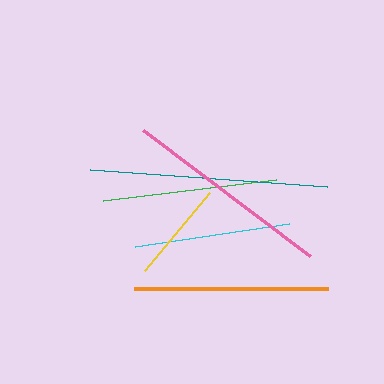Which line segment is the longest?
The teal line is the longest at approximately 237 pixels.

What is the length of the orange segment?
The orange segment is approximately 195 pixels long.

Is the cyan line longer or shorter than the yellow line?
The cyan line is longer than the yellow line.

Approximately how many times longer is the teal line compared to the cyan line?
The teal line is approximately 1.5 times the length of the cyan line.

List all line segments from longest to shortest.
From longest to shortest: teal, pink, orange, green, cyan, yellow.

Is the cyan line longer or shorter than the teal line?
The teal line is longer than the cyan line.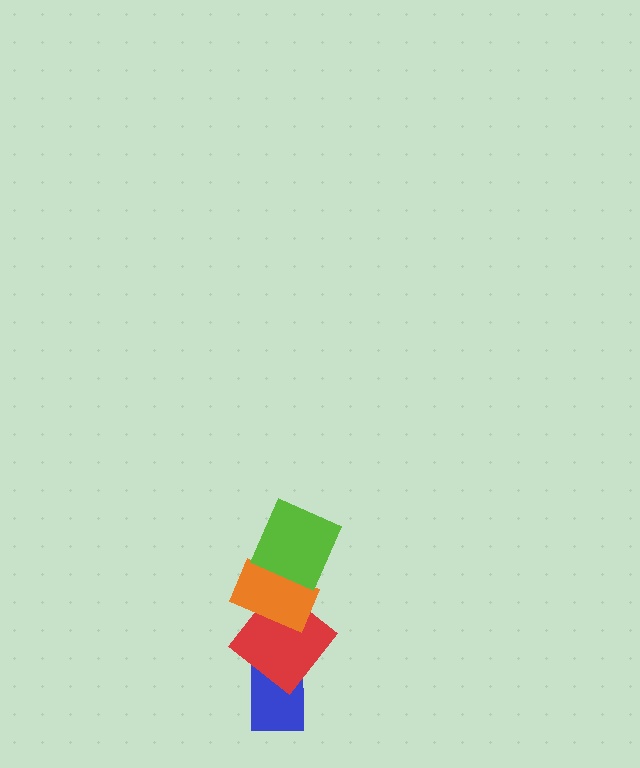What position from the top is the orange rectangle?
The orange rectangle is 2nd from the top.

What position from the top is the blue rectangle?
The blue rectangle is 4th from the top.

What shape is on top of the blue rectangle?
The red diamond is on top of the blue rectangle.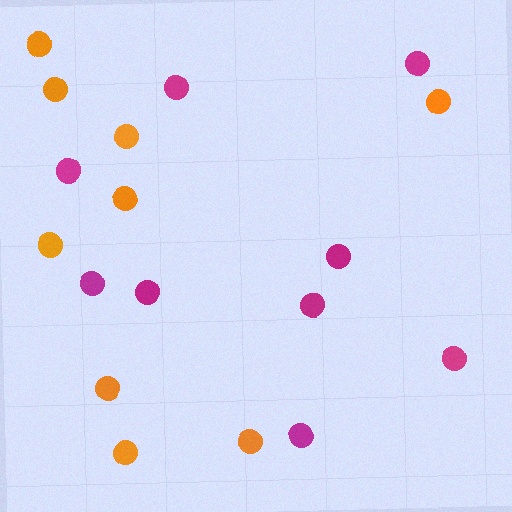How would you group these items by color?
There are 2 groups: one group of magenta circles (9) and one group of orange circles (9).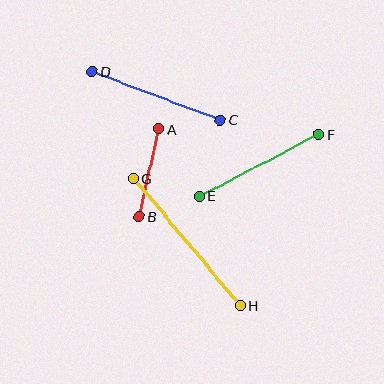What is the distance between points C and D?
The distance is approximately 137 pixels.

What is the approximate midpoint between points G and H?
The midpoint is at approximately (187, 242) pixels.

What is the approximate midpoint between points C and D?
The midpoint is at approximately (156, 96) pixels.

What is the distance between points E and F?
The distance is approximately 135 pixels.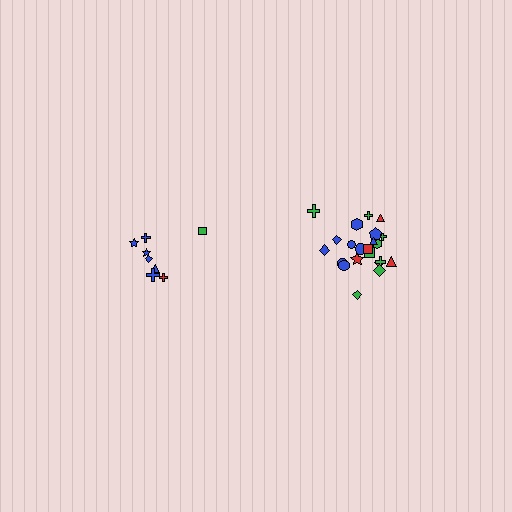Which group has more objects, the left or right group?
The right group.